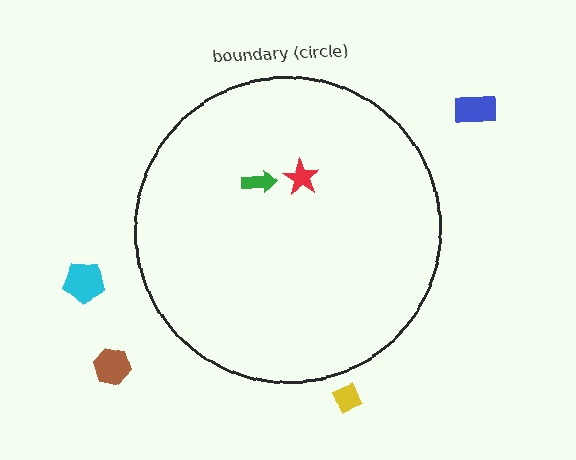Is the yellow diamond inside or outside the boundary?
Outside.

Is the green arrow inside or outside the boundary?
Inside.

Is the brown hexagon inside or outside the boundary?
Outside.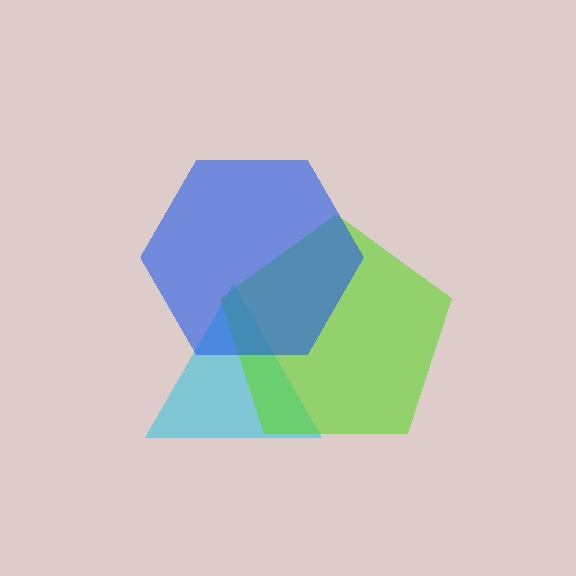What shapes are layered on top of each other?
The layered shapes are: a cyan triangle, a lime pentagon, a blue hexagon.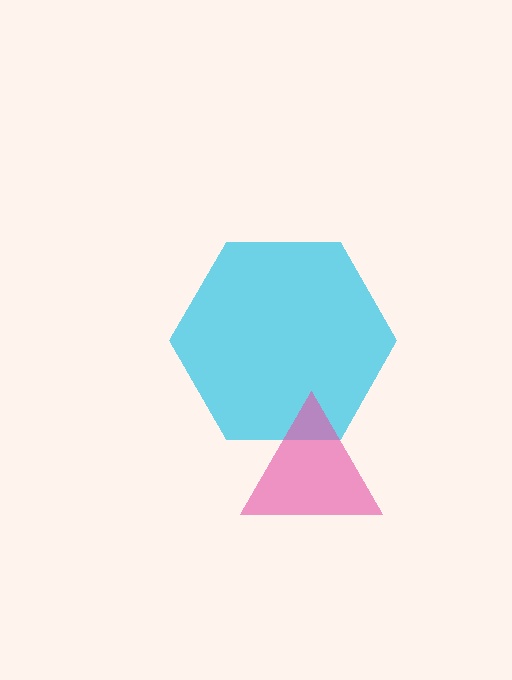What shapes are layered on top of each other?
The layered shapes are: a cyan hexagon, a pink triangle.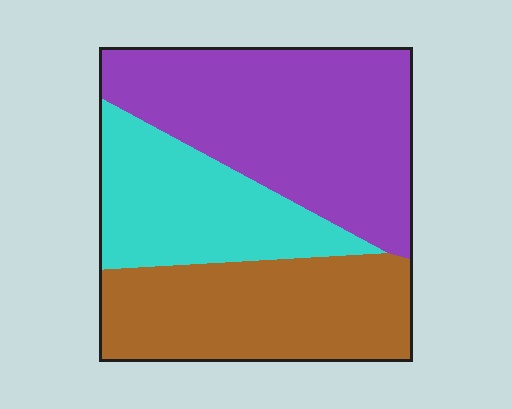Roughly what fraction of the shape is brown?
Brown takes up about one third (1/3) of the shape.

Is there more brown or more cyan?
Brown.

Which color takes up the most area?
Purple, at roughly 45%.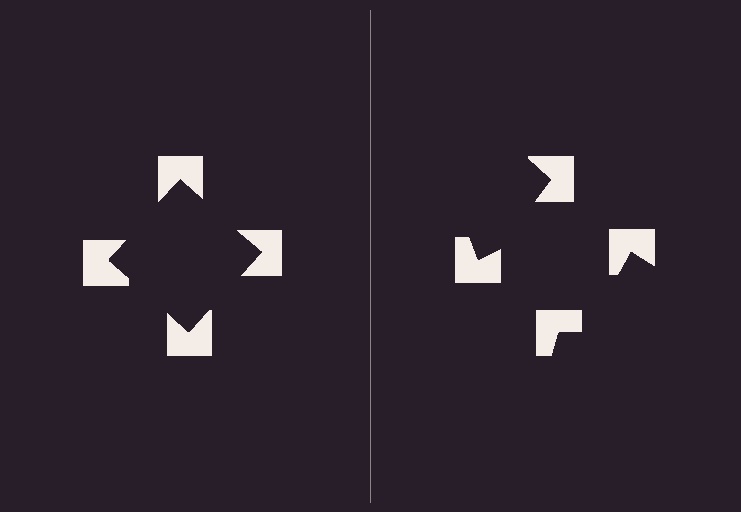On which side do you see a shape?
An illusory square appears on the left side. On the right side the wedge cuts are rotated, so no coherent shape forms.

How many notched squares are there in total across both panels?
8 — 4 on each side.